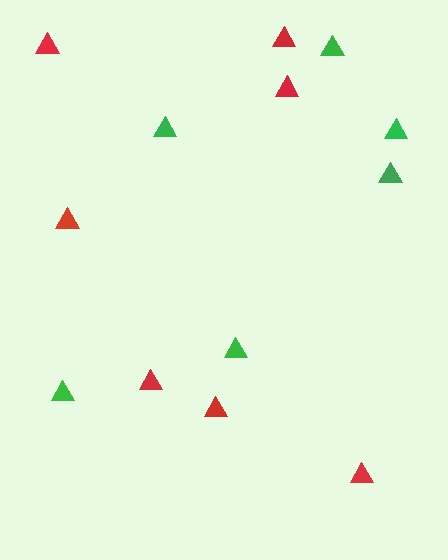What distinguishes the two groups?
There are 2 groups: one group of green triangles (6) and one group of red triangles (7).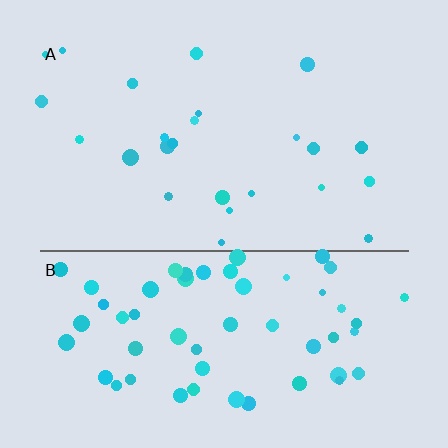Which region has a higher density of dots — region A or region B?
B (the bottom).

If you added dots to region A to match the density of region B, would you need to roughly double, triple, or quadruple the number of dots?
Approximately double.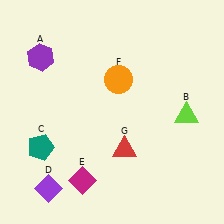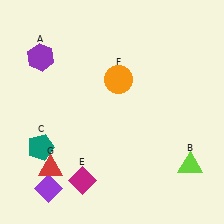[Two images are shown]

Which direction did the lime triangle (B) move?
The lime triangle (B) moved down.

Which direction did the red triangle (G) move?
The red triangle (G) moved left.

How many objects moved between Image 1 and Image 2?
2 objects moved between the two images.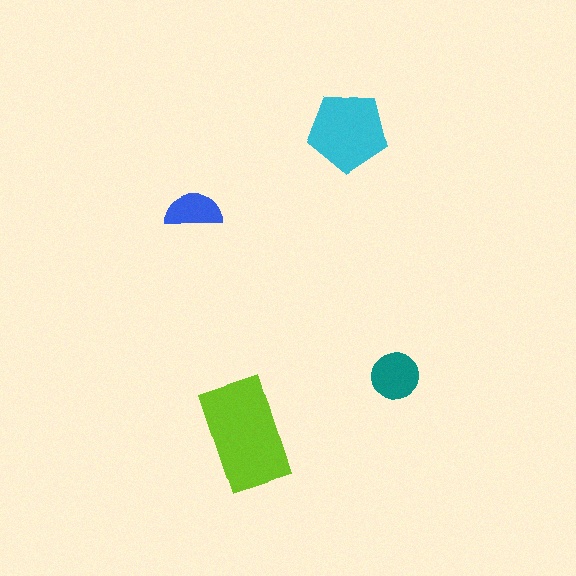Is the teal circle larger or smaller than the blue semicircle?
Larger.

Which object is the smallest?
The blue semicircle.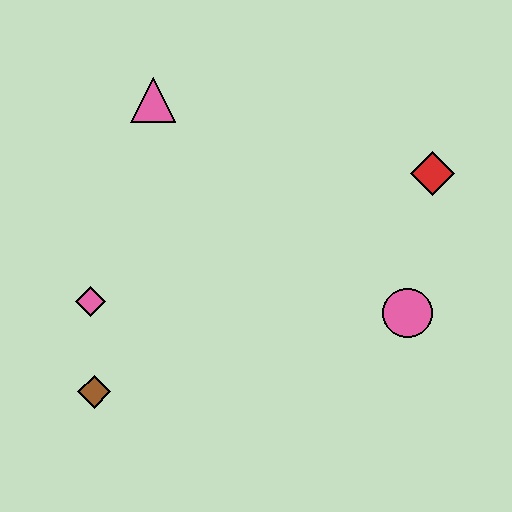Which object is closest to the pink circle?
The red diamond is closest to the pink circle.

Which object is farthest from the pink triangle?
The pink circle is farthest from the pink triangle.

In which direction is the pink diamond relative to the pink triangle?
The pink diamond is below the pink triangle.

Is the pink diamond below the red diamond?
Yes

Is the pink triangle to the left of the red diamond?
Yes